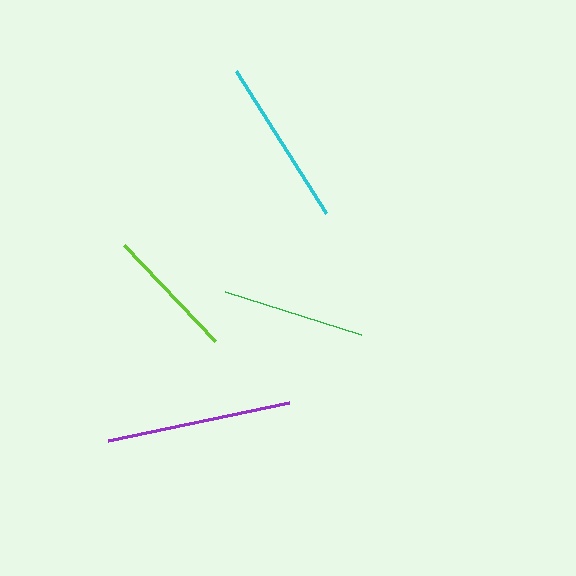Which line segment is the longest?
The purple line is the longest at approximately 185 pixels.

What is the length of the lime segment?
The lime segment is approximately 133 pixels long.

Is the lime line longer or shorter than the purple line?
The purple line is longer than the lime line.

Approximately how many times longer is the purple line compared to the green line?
The purple line is approximately 1.3 times the length of the green line.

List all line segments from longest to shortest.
From longest to shortest: purple, cyan, green, lime.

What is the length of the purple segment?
The purple segment is approximately 185 pixels long.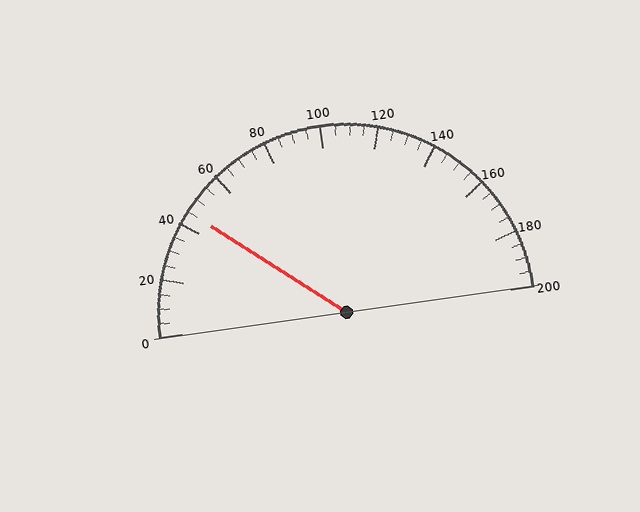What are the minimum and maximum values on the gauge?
The gauge ranges from 0 to 200.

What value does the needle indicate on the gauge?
The needle indicates approximately 45.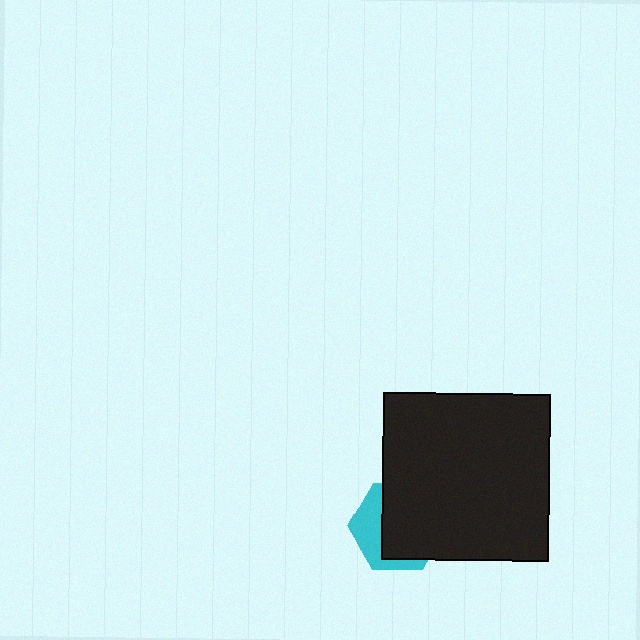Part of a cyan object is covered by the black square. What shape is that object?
It is a hexagon.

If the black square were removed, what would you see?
You would see the complete cyan hexagon.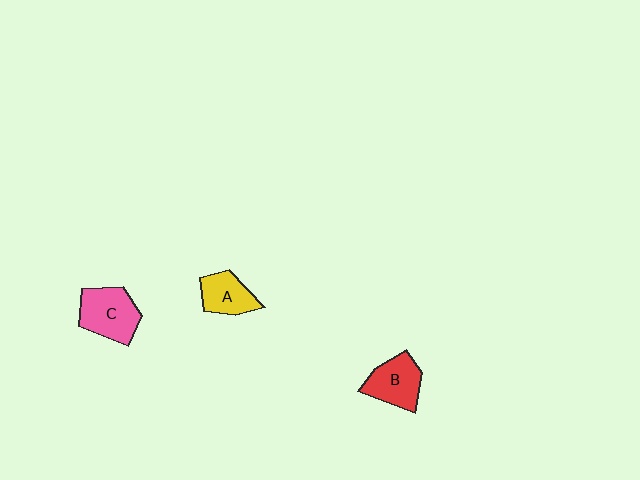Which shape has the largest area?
Shape C (pink).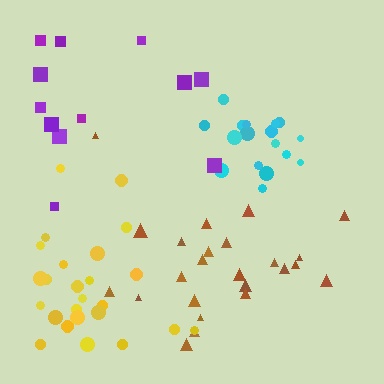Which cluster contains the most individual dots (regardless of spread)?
Yellow (25).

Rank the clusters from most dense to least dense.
cyan, yellow, brown, purple.